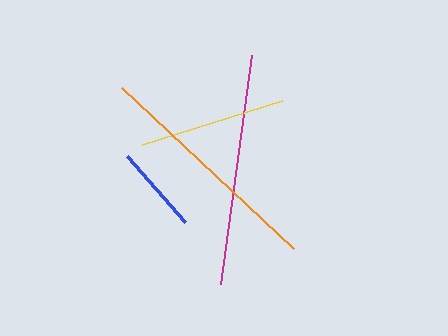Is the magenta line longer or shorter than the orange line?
The orange line is longer than the magenta line.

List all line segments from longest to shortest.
From longest to shortest: orange, magenta, yellow, blue.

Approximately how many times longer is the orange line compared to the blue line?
The orange line is approximately 2.7 times the length of the blue line.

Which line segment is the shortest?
The blue line is the shortest at approximately 87 pixels.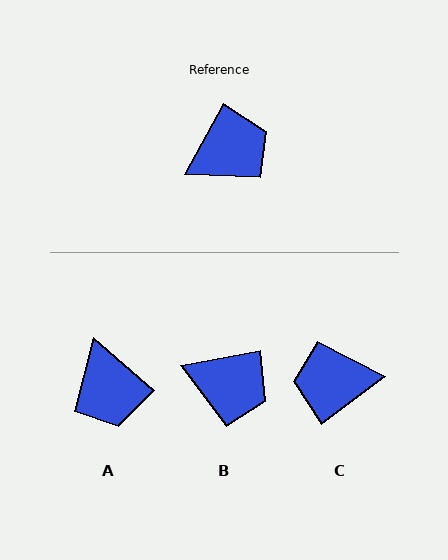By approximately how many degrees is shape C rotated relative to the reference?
Approximately 156 degrees counter-clockwise.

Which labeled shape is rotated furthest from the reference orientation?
C, about 156 degrees away.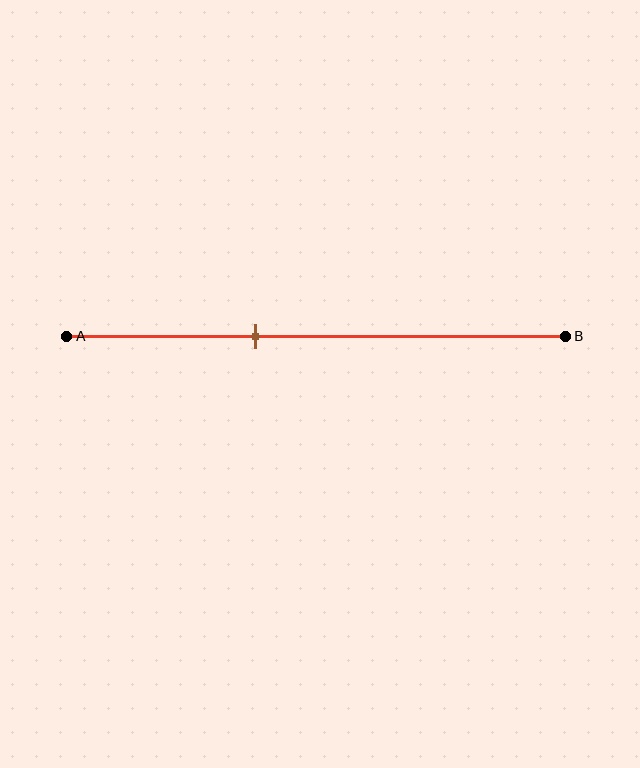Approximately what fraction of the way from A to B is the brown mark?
The brown mark is approximately 40% of the way from A to B.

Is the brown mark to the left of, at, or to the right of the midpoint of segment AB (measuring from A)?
The brown mark is to the left of the midpoint of segment AB.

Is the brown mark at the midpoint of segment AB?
No, the mark is at about 40% from A, not at the 50% midpoint.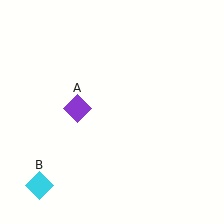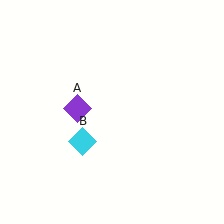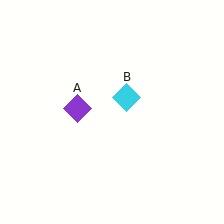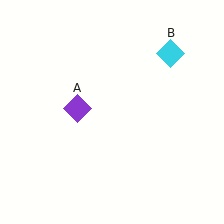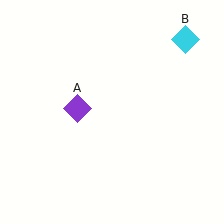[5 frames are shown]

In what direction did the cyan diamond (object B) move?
The cyan diamond (object B) moved up and to the right.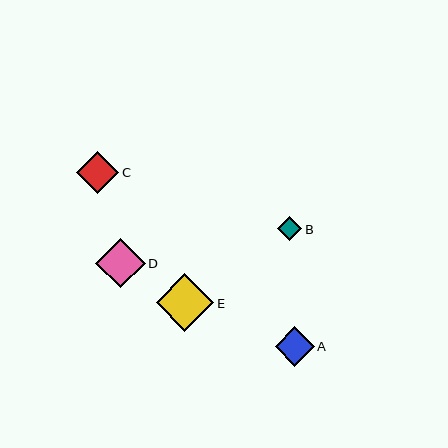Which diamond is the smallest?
Diamond B is the smallest with a size of approximately 24 pixels.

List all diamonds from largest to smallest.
From largest to smallest: E, D, C, A, B.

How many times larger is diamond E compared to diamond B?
Diamond E is approximately 2.4 times the size of diamond B.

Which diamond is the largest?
Diamond E is the largest with a size of approximately 58 pixels.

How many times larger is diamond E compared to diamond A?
Diamond E is approximately 1.5 times the size of diamond A.